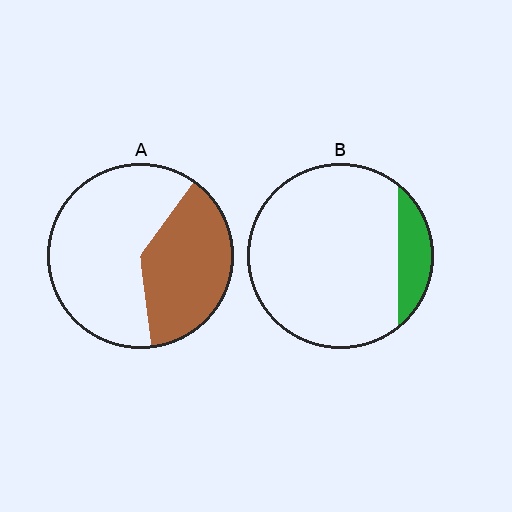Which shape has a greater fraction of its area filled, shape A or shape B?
Shape A.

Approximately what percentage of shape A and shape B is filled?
A is approximately 40% and B is approximately 15%.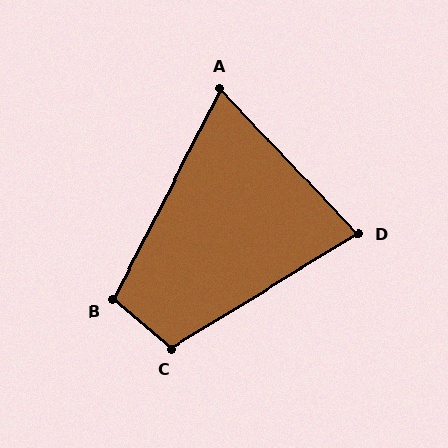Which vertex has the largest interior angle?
C, at approximately 109 degrees.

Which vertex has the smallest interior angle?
A, at approximately 71 degrees.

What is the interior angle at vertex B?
Approximately 102 degrees (obtuse).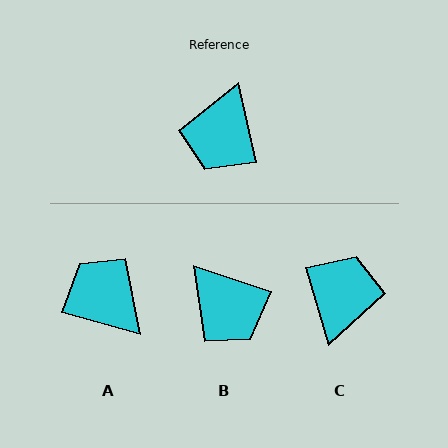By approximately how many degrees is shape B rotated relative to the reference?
Approximately 59 degrees counter-clockwise.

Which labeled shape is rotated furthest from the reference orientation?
C, about 176 degrees away.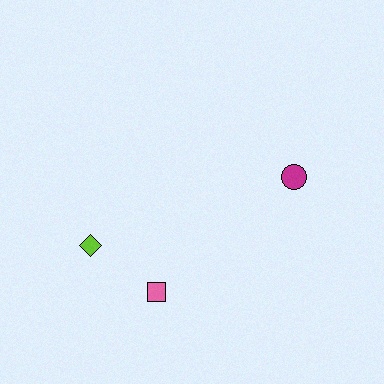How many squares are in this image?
There is 1 square.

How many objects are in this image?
There are 3 objects.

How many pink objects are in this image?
There is 1 pink object.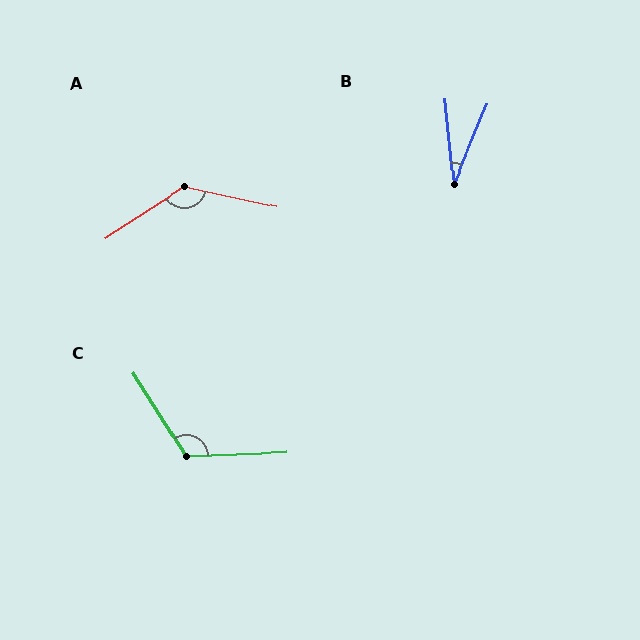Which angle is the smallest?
B, at approximately 29 degrees.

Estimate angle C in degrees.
Approximately 120 degrees.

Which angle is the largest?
A, at approximately 134 degrees.